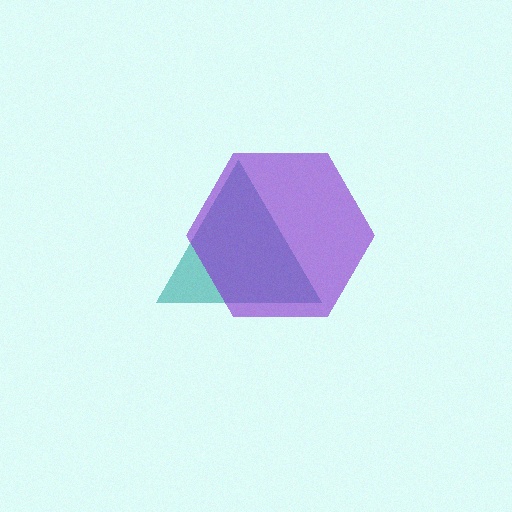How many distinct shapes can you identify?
There are 2 distinct shapes: a teal triangle, a purple hexagon.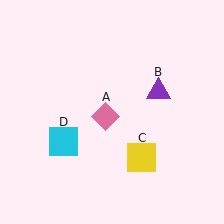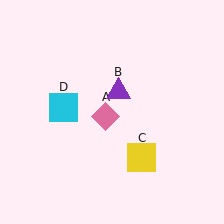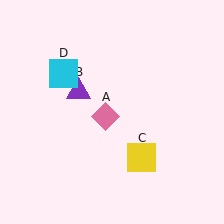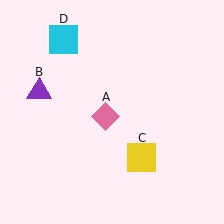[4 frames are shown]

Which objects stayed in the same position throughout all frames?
Pink diamond (object A) and yellow square (object C) remained stationary.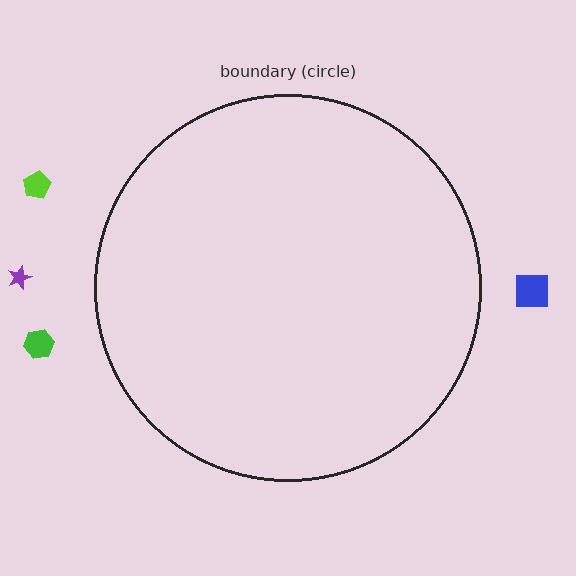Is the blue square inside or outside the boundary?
Outside.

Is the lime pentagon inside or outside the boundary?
Outside.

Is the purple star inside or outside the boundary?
Outside.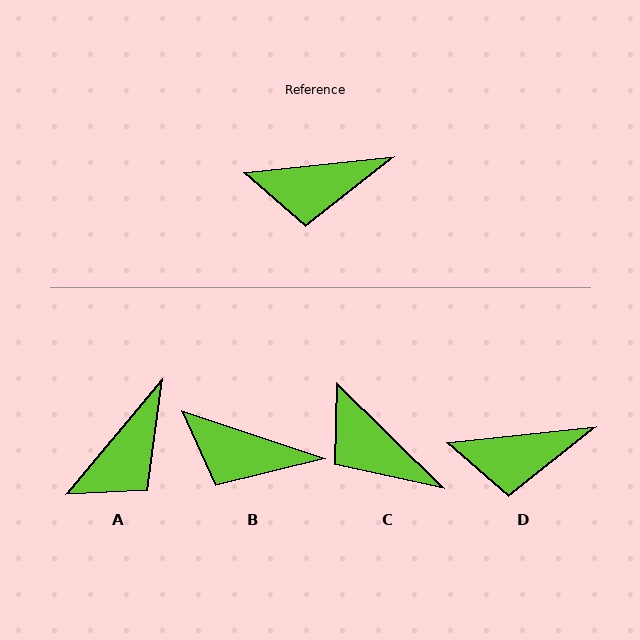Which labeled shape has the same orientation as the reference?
D.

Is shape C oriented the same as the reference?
No, it is off by about 50 degrees.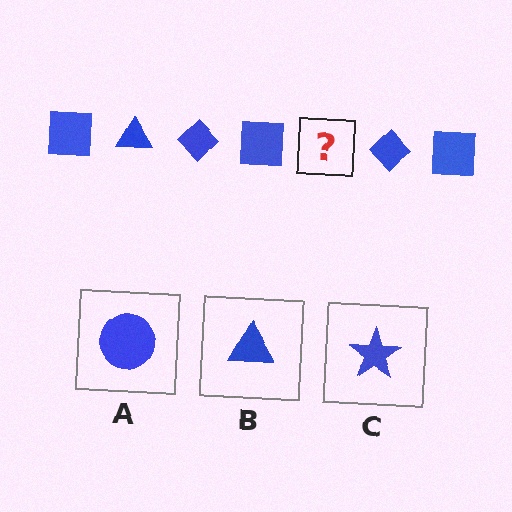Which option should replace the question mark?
Option B.